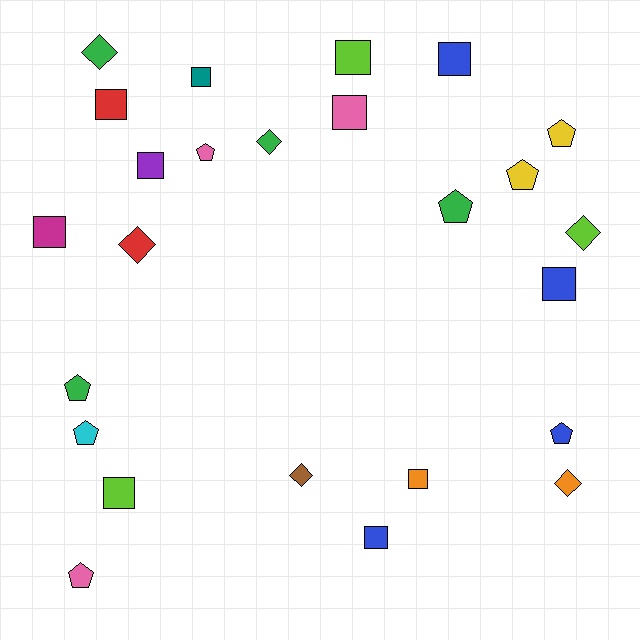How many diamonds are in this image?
There are 6 diamonds.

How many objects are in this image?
There are 25 objects.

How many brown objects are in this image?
There is 1 brown object.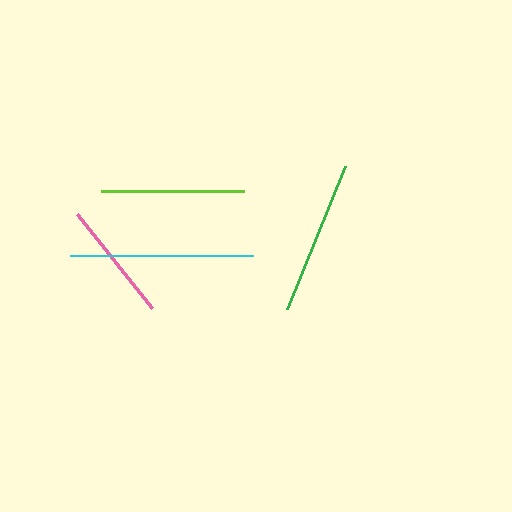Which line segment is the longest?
The cyan line is the longest at approximately 182 pixels.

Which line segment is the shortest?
The pink line is the shortest at approximately 120 pixels.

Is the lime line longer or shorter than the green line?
The green line is longer than the lime line.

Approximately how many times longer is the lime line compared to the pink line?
The lime line is approximately 1.2 times the length of the pink line.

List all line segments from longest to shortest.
From longest to shortest: cyan, green, lime, pink.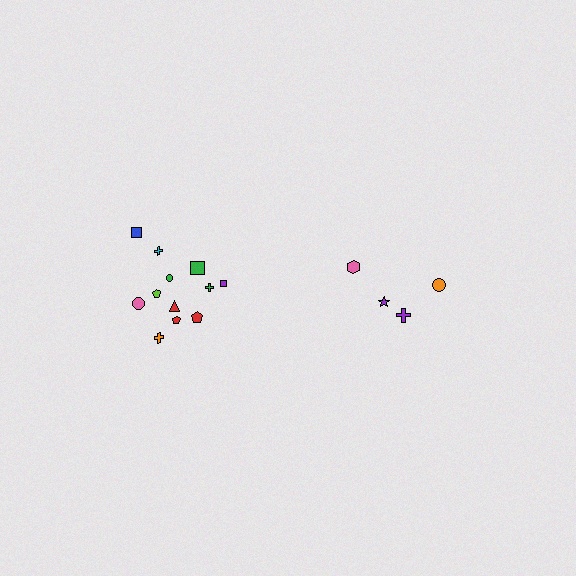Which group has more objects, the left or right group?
The left group.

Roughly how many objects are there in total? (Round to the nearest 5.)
Roughly 15 objects in total.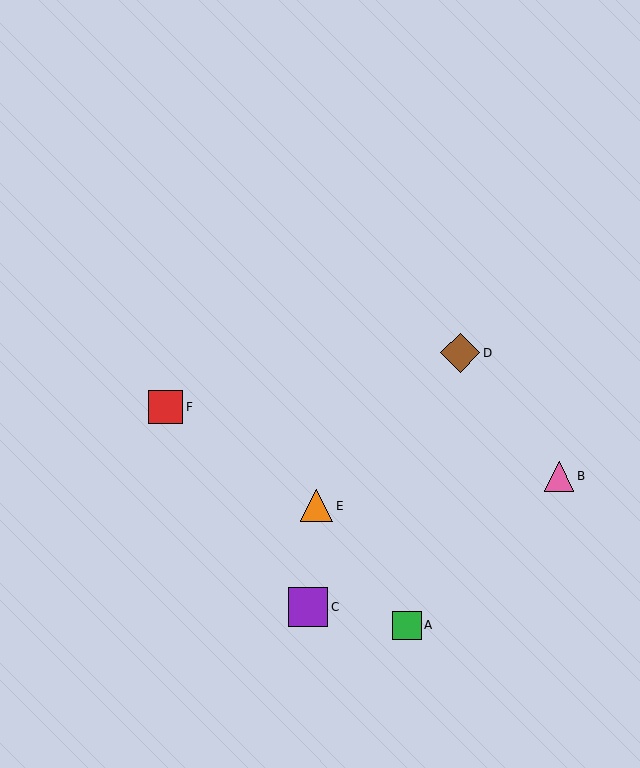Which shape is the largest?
The purple square (labeled C) is the largest.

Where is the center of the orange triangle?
The center of the orange triangle is at (317, 506).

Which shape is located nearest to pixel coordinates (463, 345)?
The brown diamond (labeled D) at (460, 353) is nearest to that location.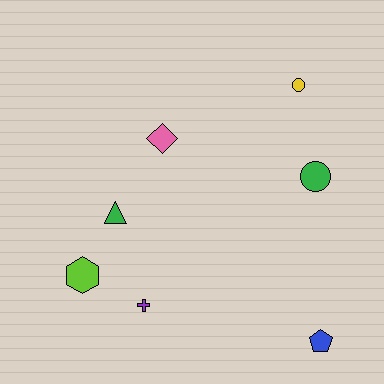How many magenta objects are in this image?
There are no magenta objects.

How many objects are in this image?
There are 7 objects.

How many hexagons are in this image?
There is 1 hexagon.